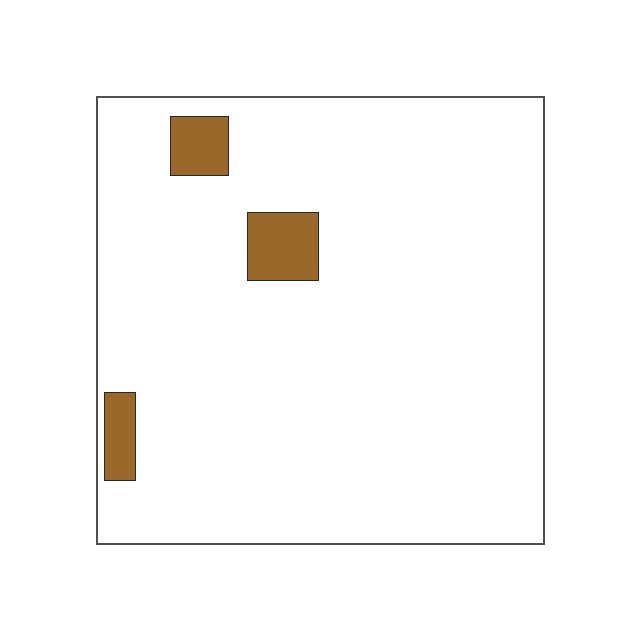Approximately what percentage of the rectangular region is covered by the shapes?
Approximately 5%.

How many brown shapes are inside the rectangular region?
3.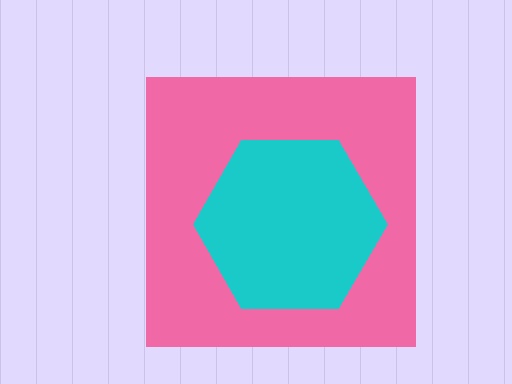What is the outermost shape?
The pink square.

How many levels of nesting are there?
2.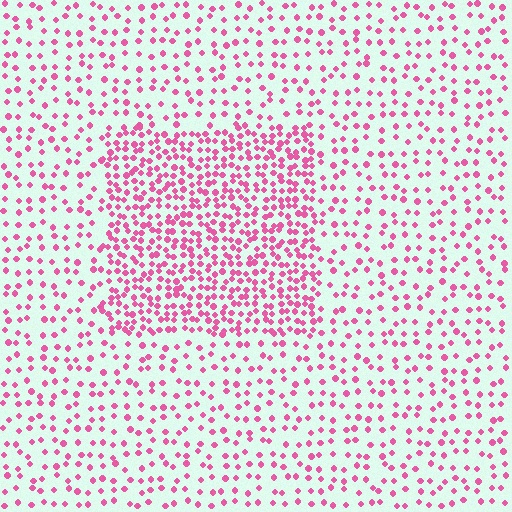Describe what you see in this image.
The image contains small pink elements arranged at two different densities. A rectangle-shaped region is visible where the elements are more densely packed than the surrounding area.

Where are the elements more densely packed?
The elements are more densely packed inside the rectangle boundary.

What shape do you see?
I see a rectangle.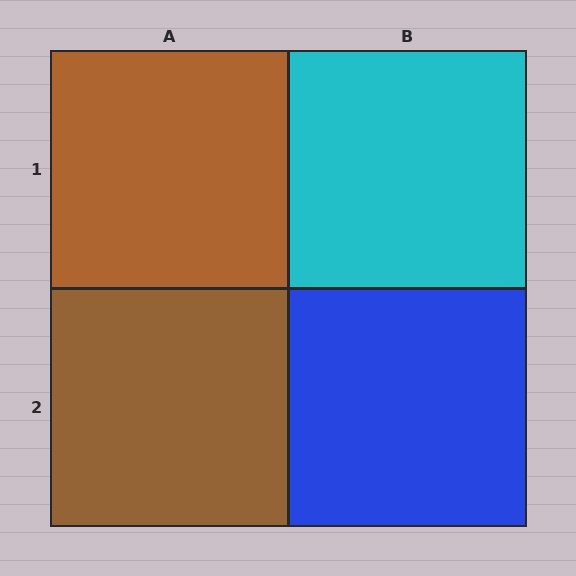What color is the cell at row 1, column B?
Cyan.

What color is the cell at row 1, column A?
Brown.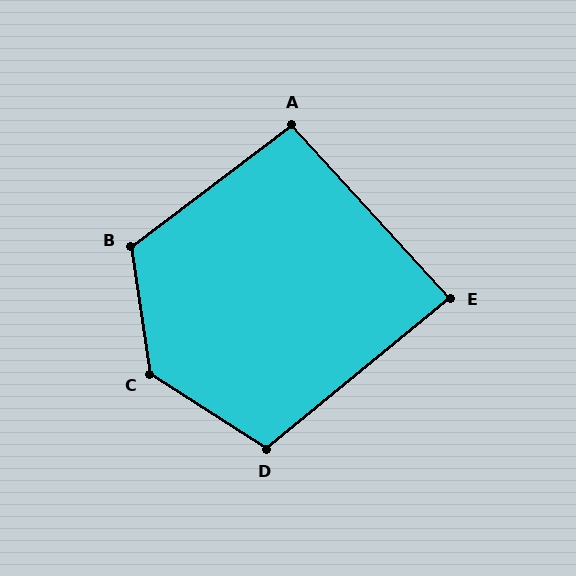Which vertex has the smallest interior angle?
E, at approximately 87 degrees.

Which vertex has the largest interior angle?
C, at approximately 131 degrees.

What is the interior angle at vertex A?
Approximately 96 degrees (obtuse).